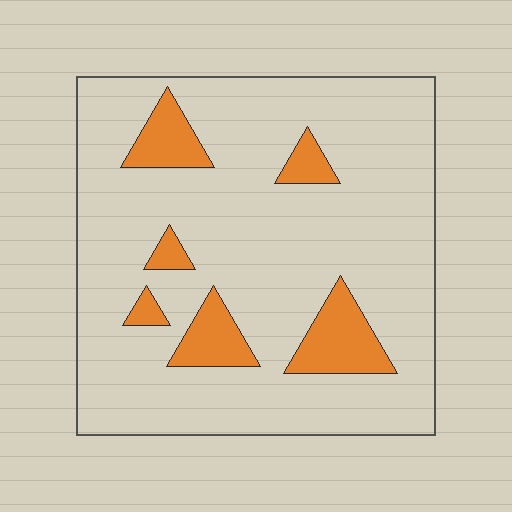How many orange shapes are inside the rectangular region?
6.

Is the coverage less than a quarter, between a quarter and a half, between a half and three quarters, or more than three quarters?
Less than a quarter.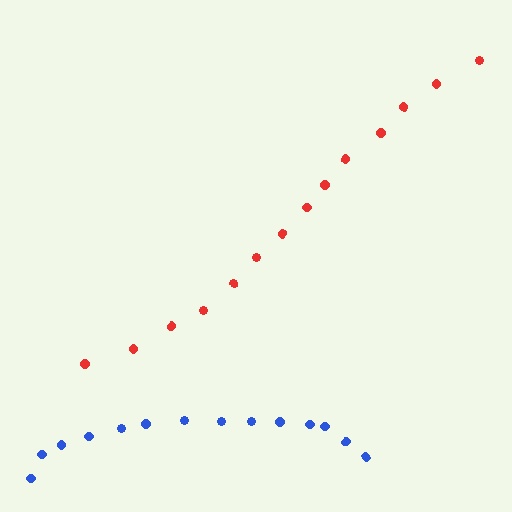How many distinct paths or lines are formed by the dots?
There are 2 distinct paths.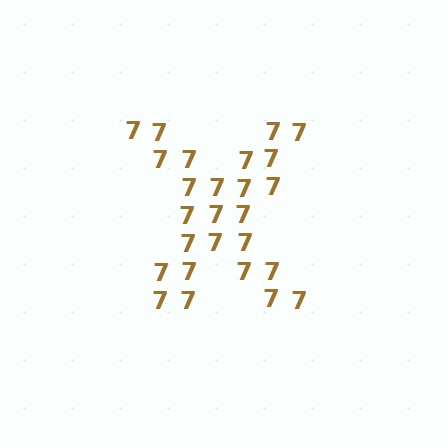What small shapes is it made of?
It is made of small digit 7's.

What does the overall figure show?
The overall figure shows the letter X.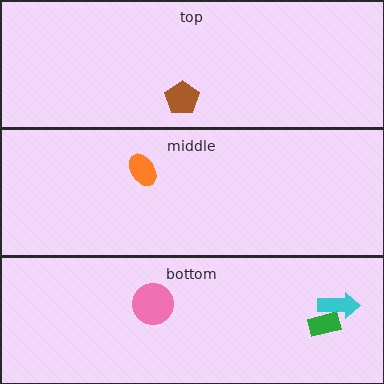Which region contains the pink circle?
The bottom region.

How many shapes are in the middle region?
1.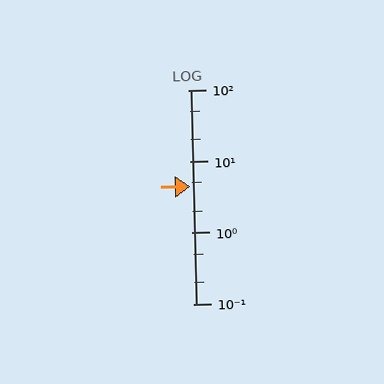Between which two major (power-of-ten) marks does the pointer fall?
The pointer is between 1 and 10.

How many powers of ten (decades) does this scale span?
The scale spans 3 decades, from 0.1 to 100.